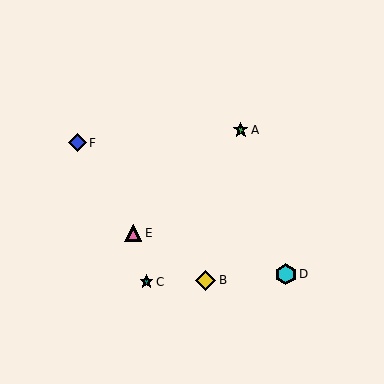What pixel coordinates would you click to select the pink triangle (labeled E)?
Click at (133, 233) to select the pink triangle E.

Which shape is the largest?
The cyan hexagon (labeled D) is the largest.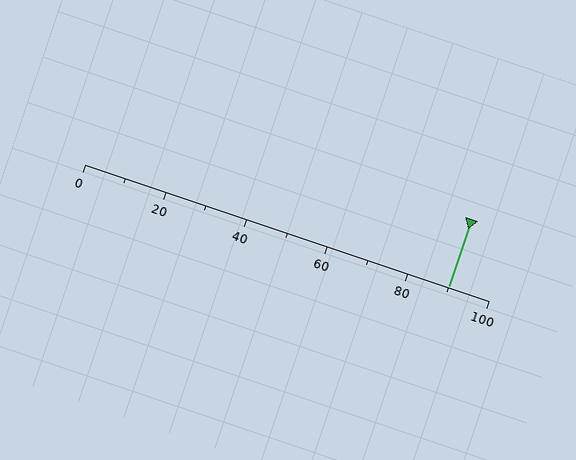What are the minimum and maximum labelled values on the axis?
The axis runs from 0 to 100.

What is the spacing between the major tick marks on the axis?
The major ticks are spaced 20 apart.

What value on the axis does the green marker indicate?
The marker indicates approximately 90.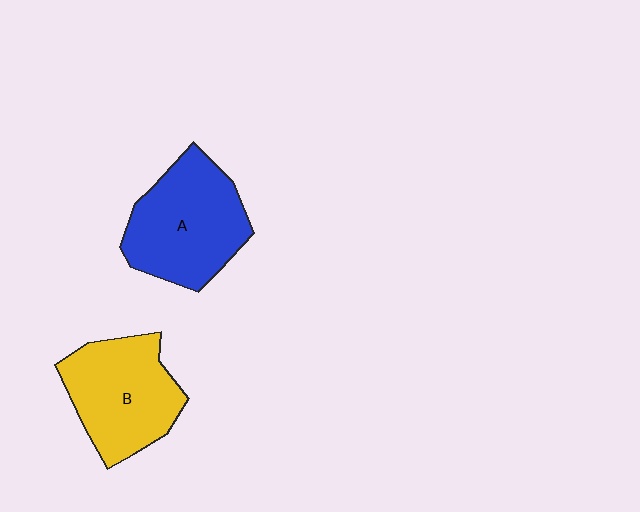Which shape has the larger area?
Shape A (blue).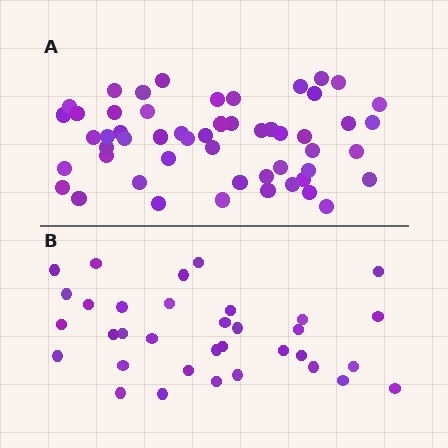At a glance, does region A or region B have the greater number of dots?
Region A (the top region) has more dots.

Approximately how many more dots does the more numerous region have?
Region A has approximately 20 more dots than region B.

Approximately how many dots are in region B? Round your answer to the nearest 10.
About 30 dots. (The exact count is 34, which rounds to 30.)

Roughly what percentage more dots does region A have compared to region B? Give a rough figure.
About 55% more.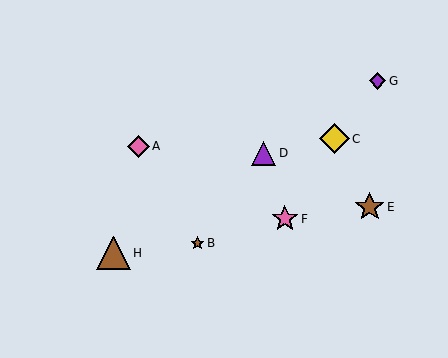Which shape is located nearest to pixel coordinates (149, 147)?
The pink diamond (labeled A) at (139, 146) is nearest to that location.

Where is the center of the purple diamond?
The center of the purple diamond is at (377, 81).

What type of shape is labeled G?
Shape G is a purple diamond.